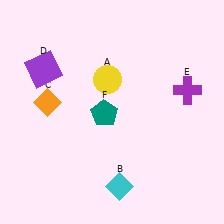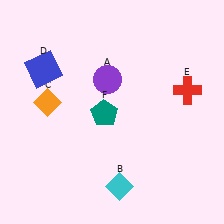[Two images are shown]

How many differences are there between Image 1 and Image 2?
There are 3 differences between the two images.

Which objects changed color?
A changed from yellow to purple. D changed from purple to blue. E changed from purple to red.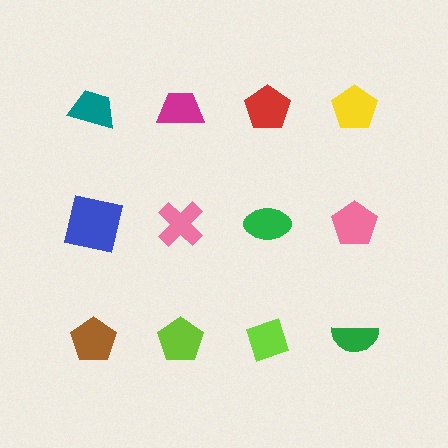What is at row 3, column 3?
A lime diamond.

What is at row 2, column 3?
A green ellipse.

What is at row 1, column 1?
A teal trapezoid.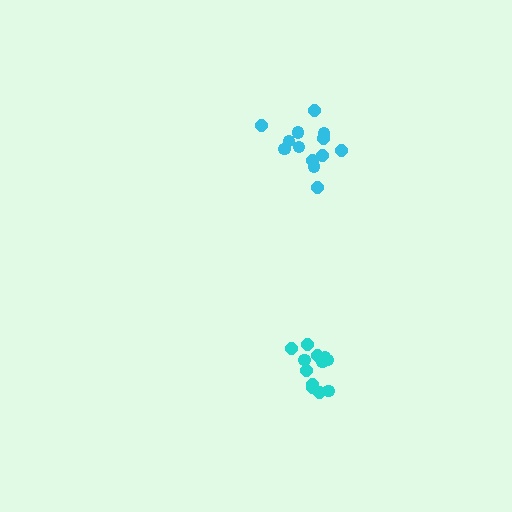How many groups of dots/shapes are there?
There are 2 groups.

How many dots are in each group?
Group 1: 13 dots, Group 2: 12 dots (25 total).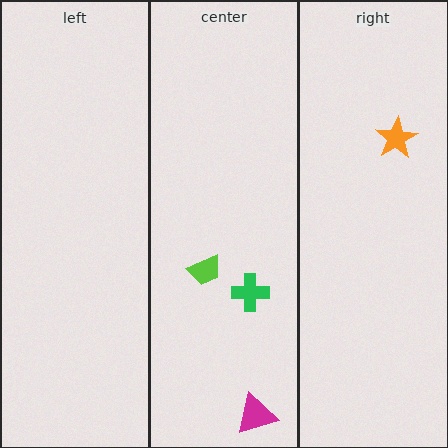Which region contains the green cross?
The center region.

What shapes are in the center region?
The green cross, the magenta triangle, the lime trapezoid.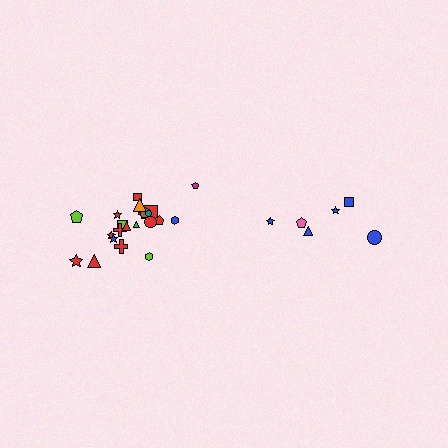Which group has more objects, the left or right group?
The left group.